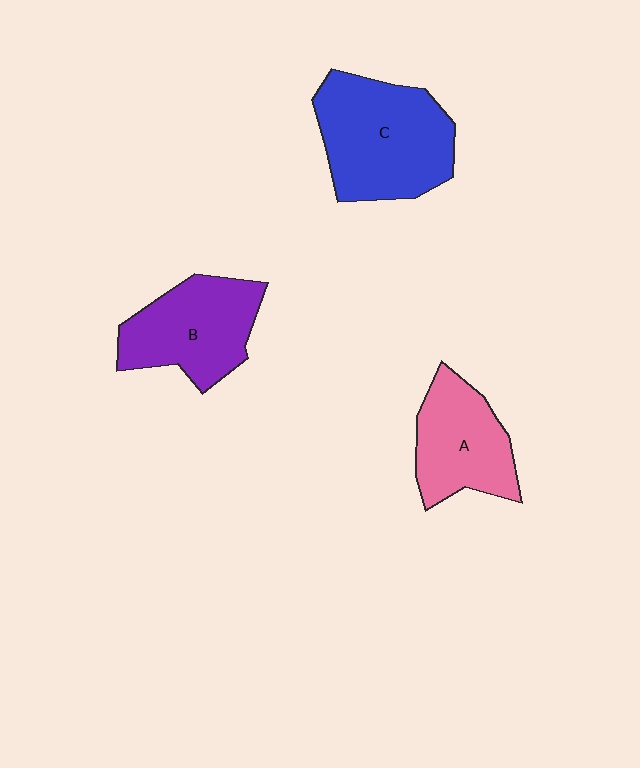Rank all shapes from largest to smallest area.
From largest to smallest: C (blue), B (purple), A (pink).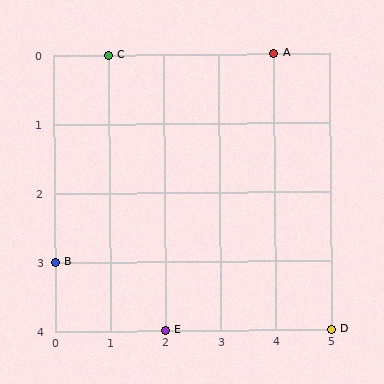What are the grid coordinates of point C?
Point C is at grid coordinates (1, 0).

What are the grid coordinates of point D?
Point D is at grid coordinates (5, 4).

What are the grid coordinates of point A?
Point A is at grid coordinates (4, 0).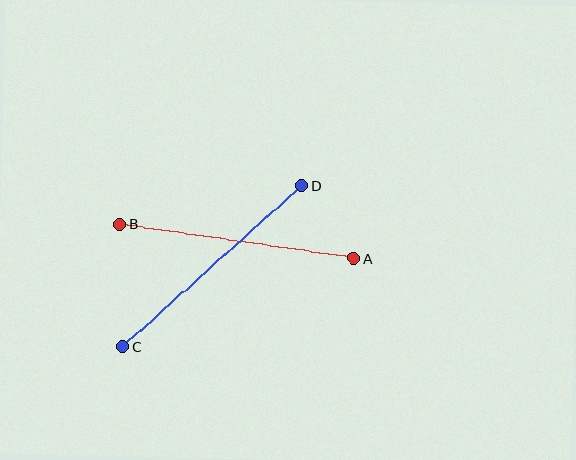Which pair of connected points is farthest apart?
Points C and D are farthest apart.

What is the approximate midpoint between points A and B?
The midpoint is at approximately (237, 241) pixels.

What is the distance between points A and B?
The distance is approximately 237 pixels.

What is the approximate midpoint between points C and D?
The midpoint is at approximately (212, 266) pixels.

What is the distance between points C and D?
The distance is approximately 241 pixels.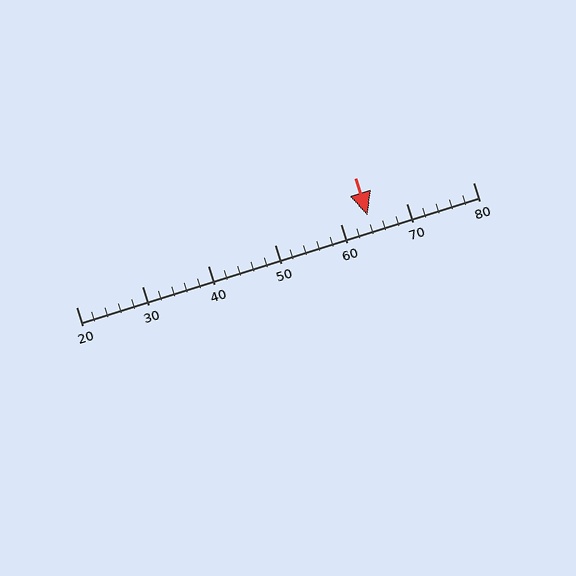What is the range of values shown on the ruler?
The ruler shows values from 20 to 80.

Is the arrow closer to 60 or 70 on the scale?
The arrow is closer to 60.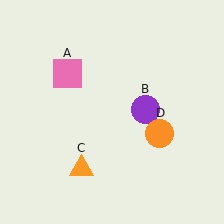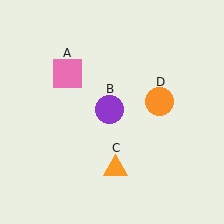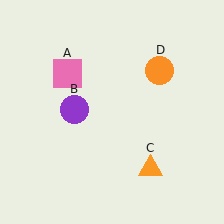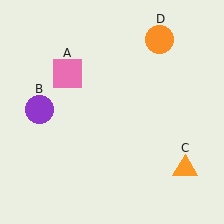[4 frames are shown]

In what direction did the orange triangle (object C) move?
The orange triangle (object C) moved right.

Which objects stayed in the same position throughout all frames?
Pink square (object A) remained stationary.